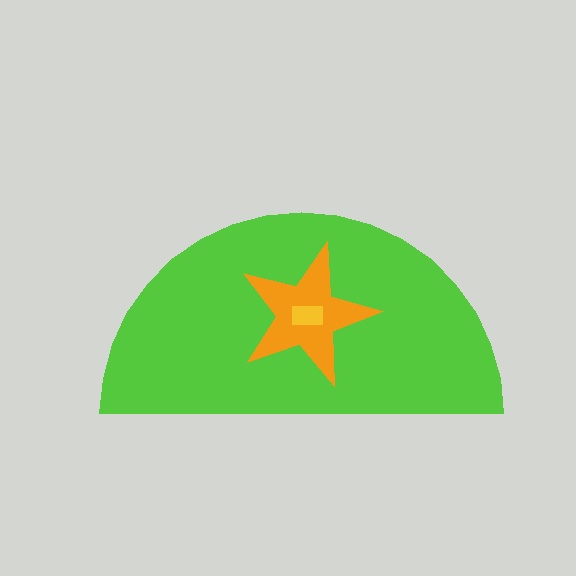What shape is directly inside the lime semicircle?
The orange star.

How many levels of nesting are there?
3.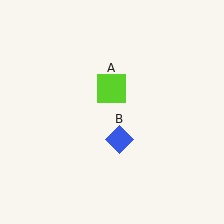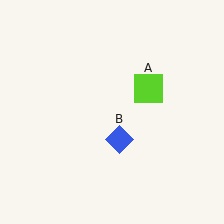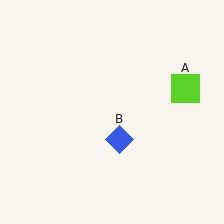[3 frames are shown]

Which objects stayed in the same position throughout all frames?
Blue diamond (object B) remained stationary.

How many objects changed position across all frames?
1 object changed position: lime square (object A).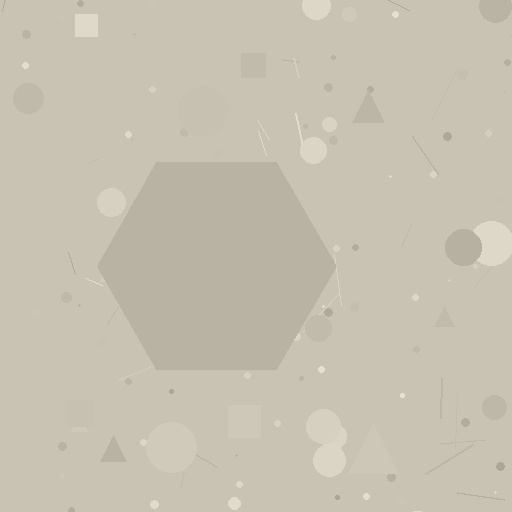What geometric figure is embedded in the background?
A hexagon is embedded in the background.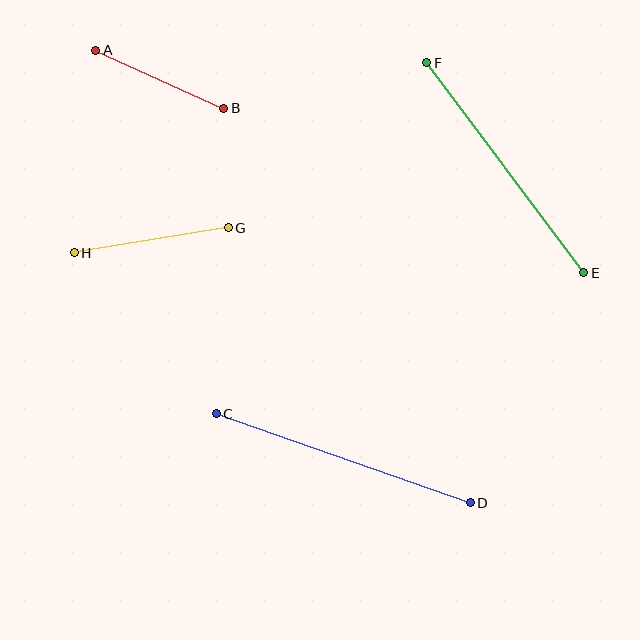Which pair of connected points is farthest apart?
Points C and D are farthest apart.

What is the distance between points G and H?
The distance is approximately 156 pixels.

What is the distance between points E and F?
The distance is approximately 262 pixels.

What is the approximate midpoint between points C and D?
The midpoint is at approximately (343, 458) pixels.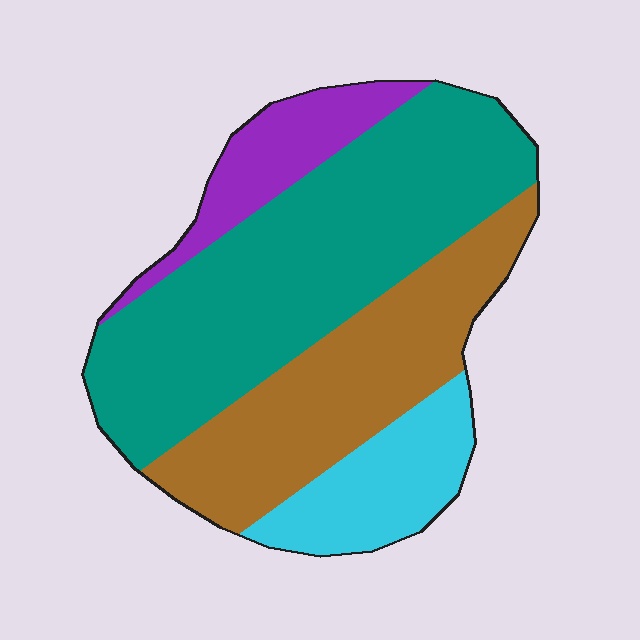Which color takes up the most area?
Teal, at roughly 45%.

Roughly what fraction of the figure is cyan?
Cyan covers roughly 15% of the figure.